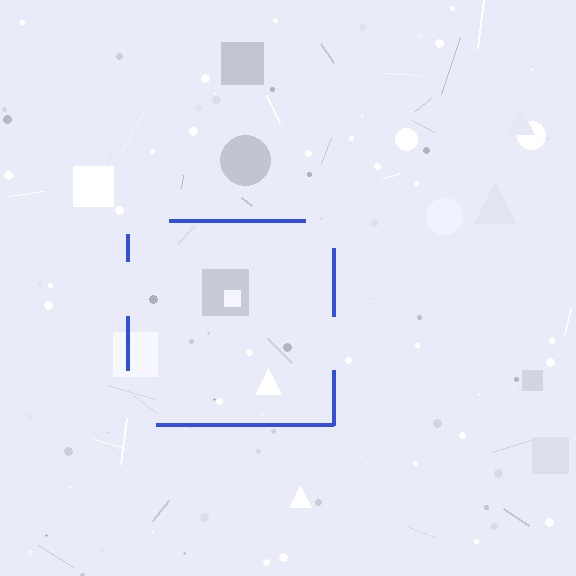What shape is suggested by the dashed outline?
The dashed outline suggests a square.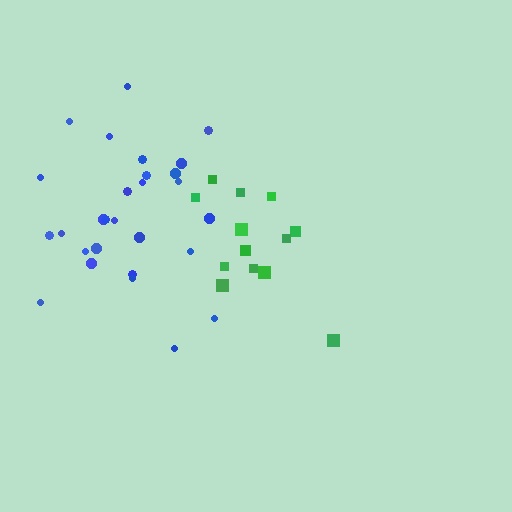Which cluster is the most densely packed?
Blue.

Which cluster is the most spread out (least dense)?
Green.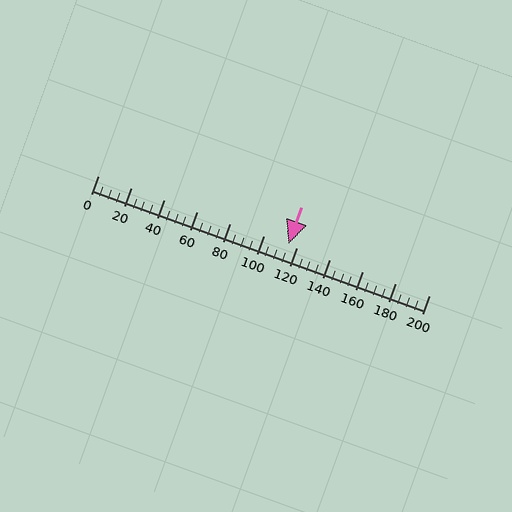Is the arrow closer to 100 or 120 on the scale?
The arrow is closer to 120.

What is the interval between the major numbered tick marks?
The major tick marks are spaced 20 units apart.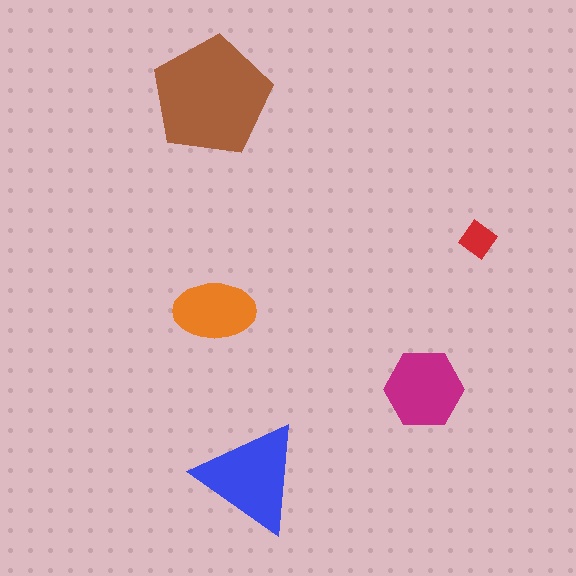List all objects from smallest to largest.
The red diamond, the orange ellipse, the magenta hexagon, the blue triangle, the brown pentagon.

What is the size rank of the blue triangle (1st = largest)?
2nd.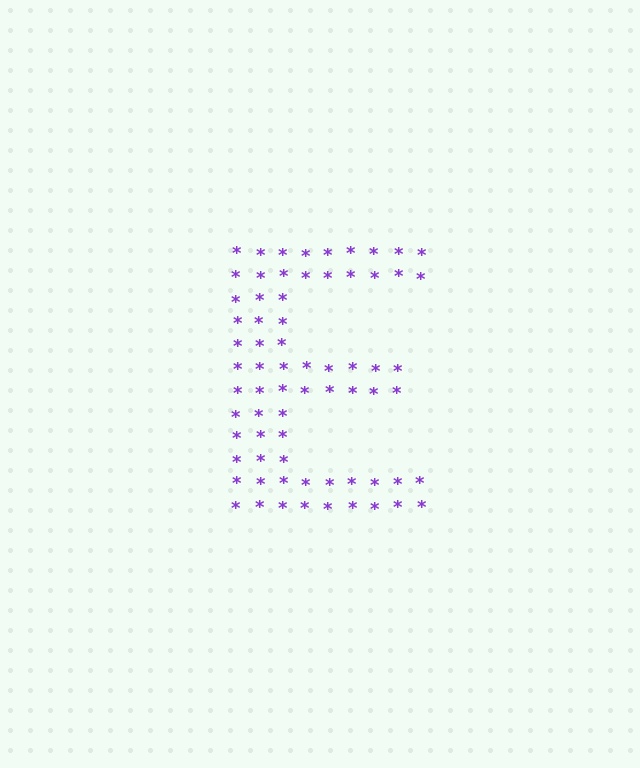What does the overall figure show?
The overall figure shows the letter E.